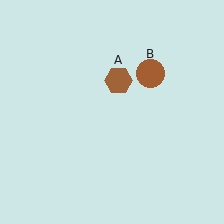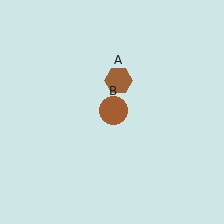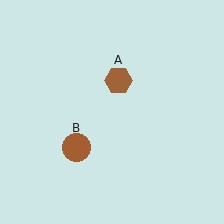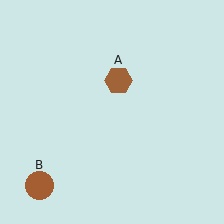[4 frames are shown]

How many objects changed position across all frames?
1 object changed position: brown circle (object B).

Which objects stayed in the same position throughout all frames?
Brown hexagon (object A) remained stationary.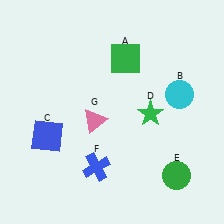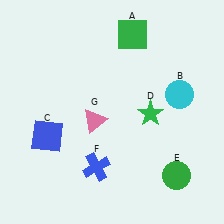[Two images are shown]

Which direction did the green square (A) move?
The green square (A) moved up.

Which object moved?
The green square (A) moved up.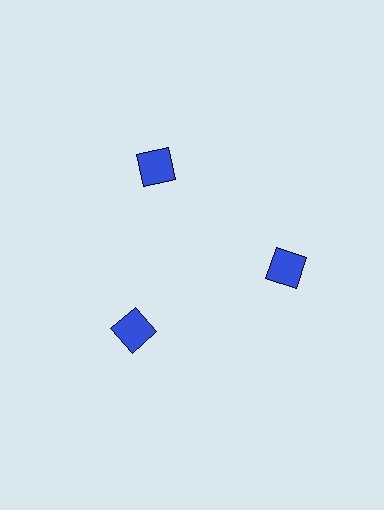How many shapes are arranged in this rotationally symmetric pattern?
There are 3 shapes, arranged in 3 groups of 1.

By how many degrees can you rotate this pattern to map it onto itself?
The pattern maps onto itself every 120 degrees of rotation.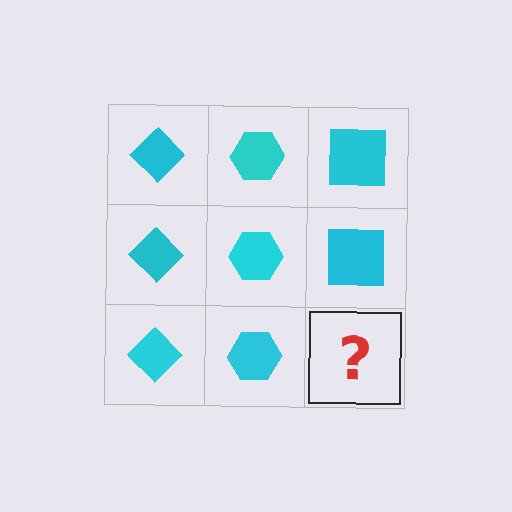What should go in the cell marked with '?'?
The missing cell should contain a cyan square.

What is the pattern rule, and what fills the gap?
The rule is that each column has a consistent shape. The gap should be filled with a cyan square.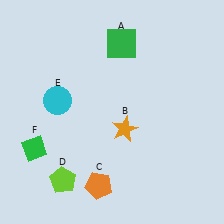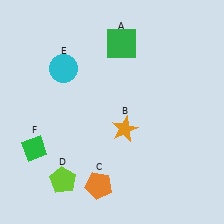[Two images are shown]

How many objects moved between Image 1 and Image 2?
1 object moved between the two images.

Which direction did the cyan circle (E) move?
The cyan circle (E) moved up.